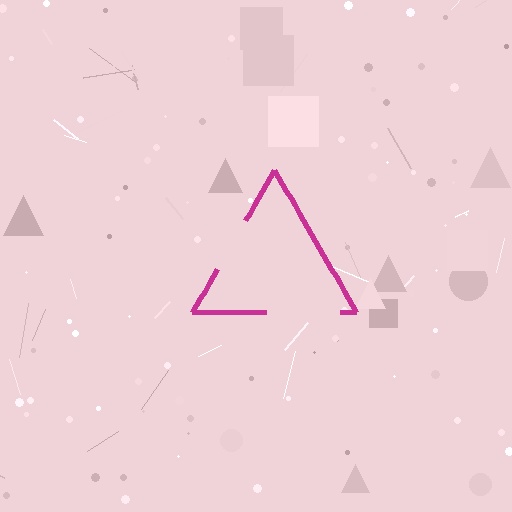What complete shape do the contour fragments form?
The contour fragments form a triangle.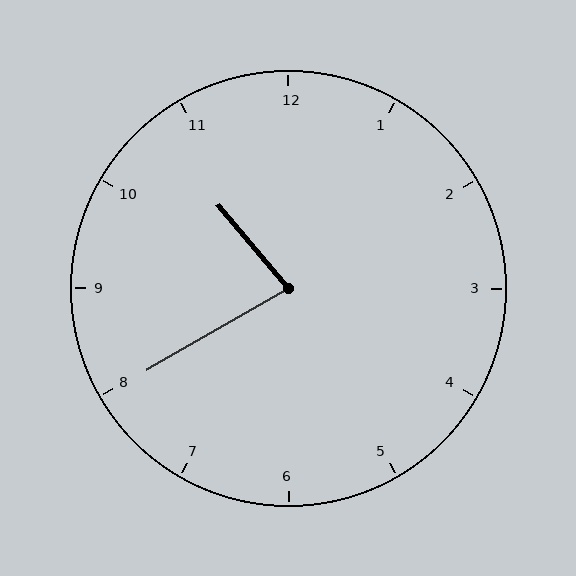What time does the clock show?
10:40.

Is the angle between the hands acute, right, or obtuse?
It is acute.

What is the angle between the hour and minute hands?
Approximately 80 degrees.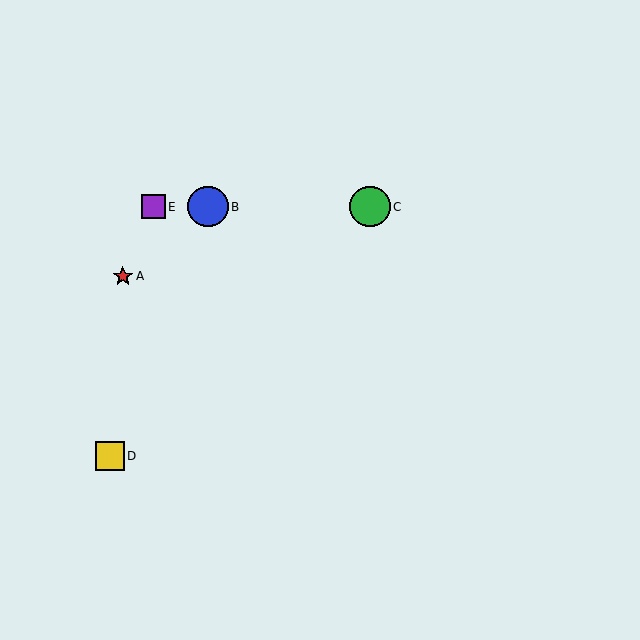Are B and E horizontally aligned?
Yes, both are at y≈207.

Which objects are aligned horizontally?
Objects B, C, E are aligned horizontally.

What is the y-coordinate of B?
Object B is at y≈207.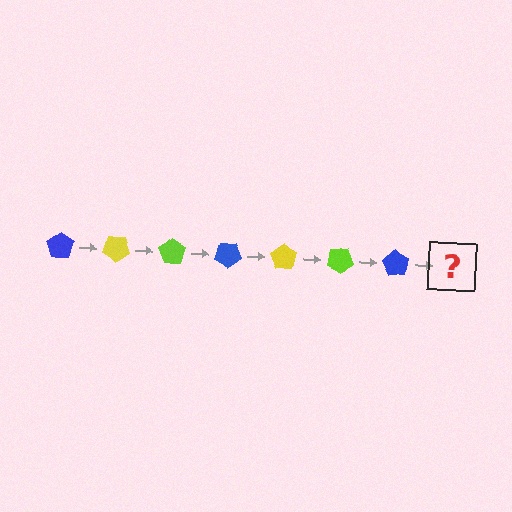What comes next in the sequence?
The next element should be a yellow pentagon, rotated 245 degrees from the start.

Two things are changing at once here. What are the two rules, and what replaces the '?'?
The two rules are that it rotates 35 degrees each step and the color cycles through blue, yellow, and lime. The '?' should be a yellow pentagon, rotated 245 degrees from the start.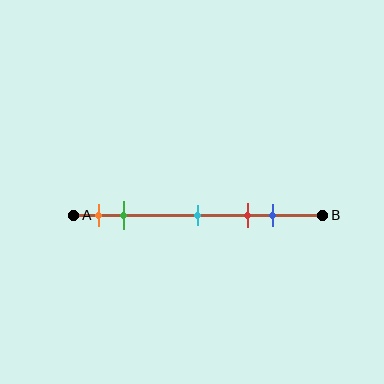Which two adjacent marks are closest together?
The orange and green marks are the closest adjacent pair.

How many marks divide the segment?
There are 5 marks dividing the segment.